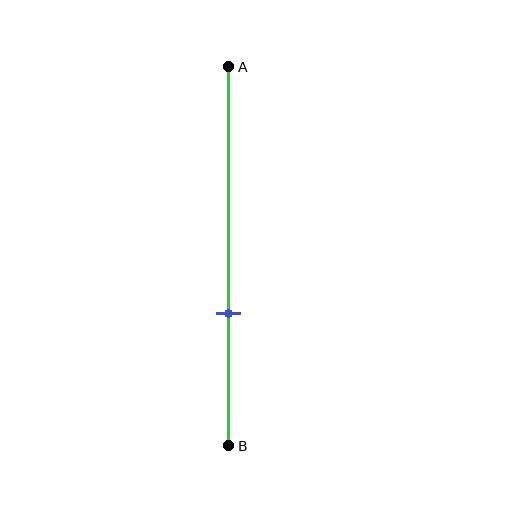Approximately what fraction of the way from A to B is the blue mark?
The blue mark is approximately 65% of the way from A to B.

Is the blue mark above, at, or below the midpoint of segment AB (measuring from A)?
The blue mark is below the midpoint of segment AB.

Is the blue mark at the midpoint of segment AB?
No, the mark is at about 65% from A, not at the 50% midpoint.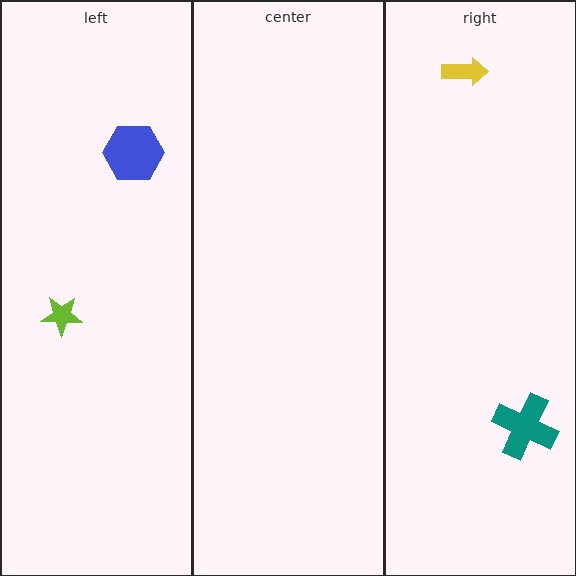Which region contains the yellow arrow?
The right region.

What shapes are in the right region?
The yellow arrow, the teal cross.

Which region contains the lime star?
The left region.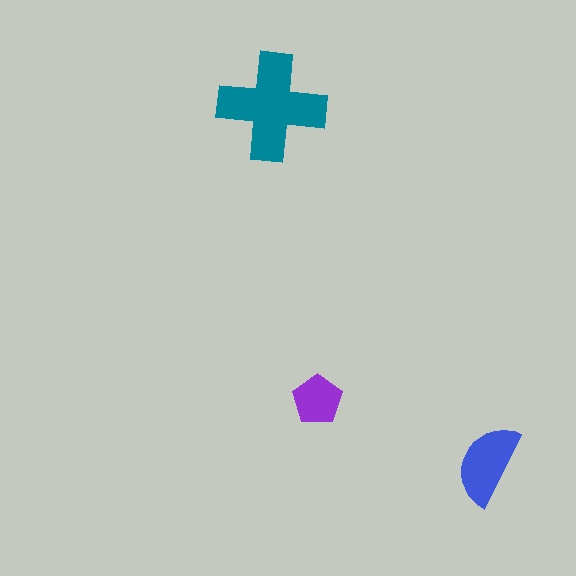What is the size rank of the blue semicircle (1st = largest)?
2nd.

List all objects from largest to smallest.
The teal cross, the blue semicircle, the purple pentagon.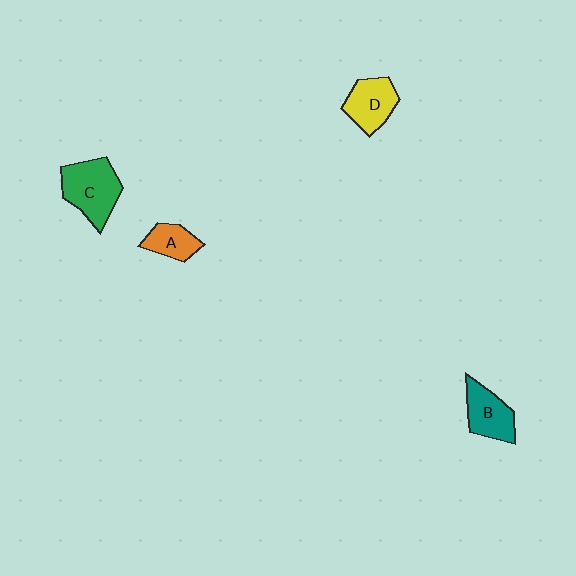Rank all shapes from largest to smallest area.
From largest to smallest: C (green), D (yellow), B (teal), A (orange).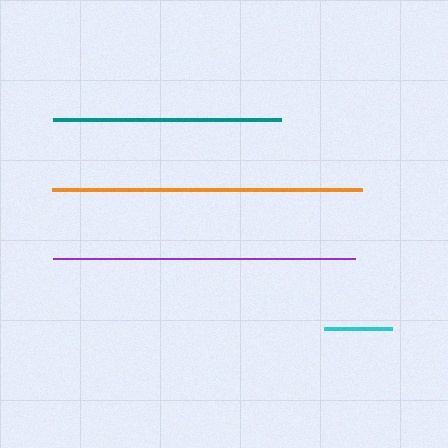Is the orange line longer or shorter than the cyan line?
The orange line is longer than the cyan line.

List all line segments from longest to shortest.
From longest to shortest: orange, purple, teal, cyan.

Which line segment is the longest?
The orange line is the longest at approximately 311 pixels.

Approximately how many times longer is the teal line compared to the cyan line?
The teal line is approximately 3.3 times the length of the cyan line.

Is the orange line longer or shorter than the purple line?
The orange line is longer than the purple line.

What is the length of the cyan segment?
The cyan segment is approximately 68 pixels long.